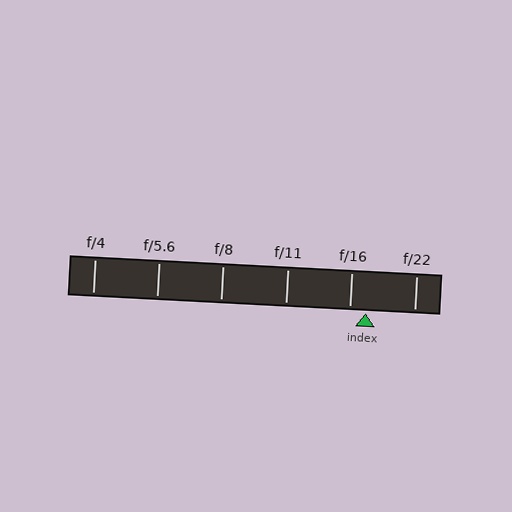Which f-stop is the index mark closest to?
The index mark is closest to f/16.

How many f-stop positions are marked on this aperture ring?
There are 6 f-stop positions marked.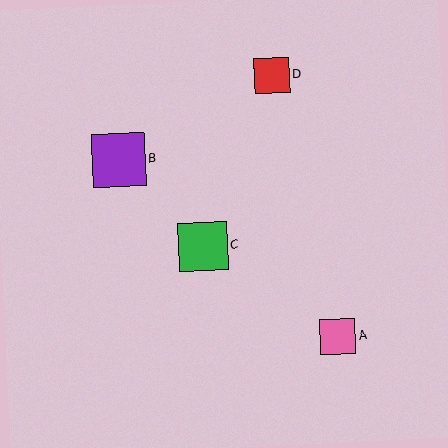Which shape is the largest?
The purple square (labeled B) is the largest.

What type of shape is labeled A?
Shape A is a pink square.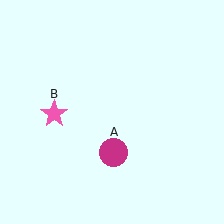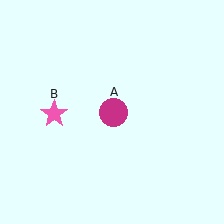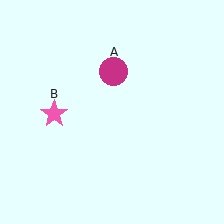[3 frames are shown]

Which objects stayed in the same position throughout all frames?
Pink star (object B) remained stationary.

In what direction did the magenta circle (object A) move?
The magenta circle (object A) moved up.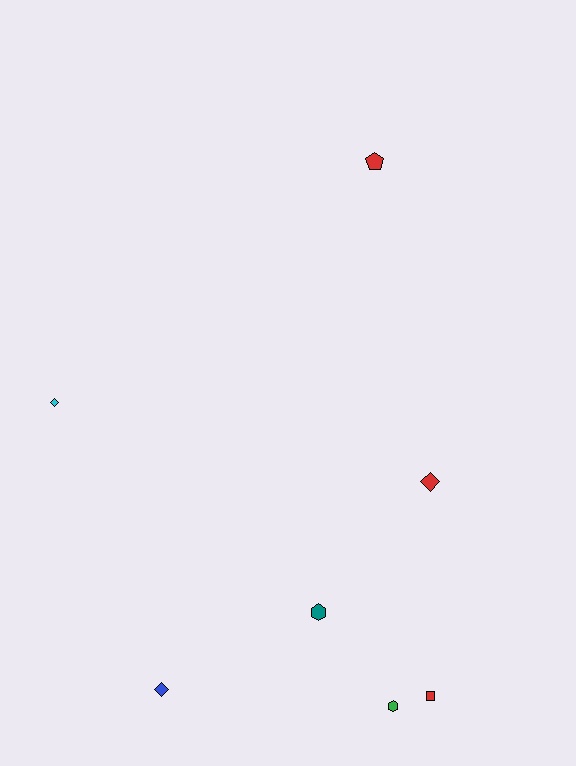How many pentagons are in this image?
There is 1 pentagon.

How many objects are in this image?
There are 7 objects.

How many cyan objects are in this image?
There is 1 cyan object.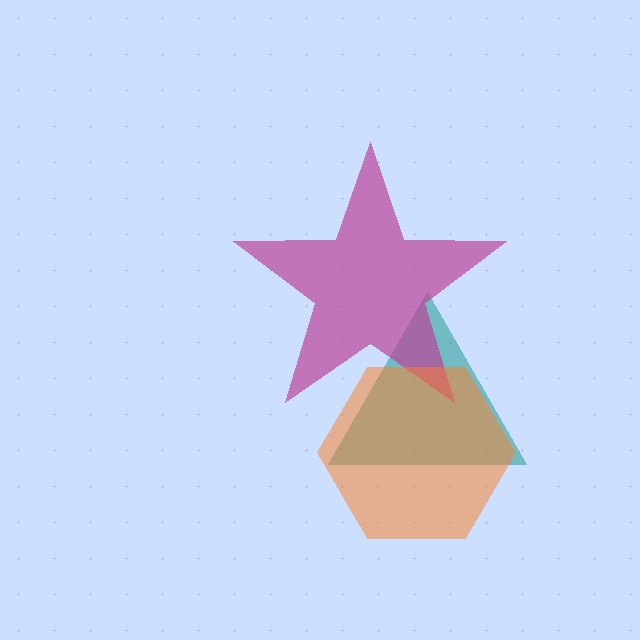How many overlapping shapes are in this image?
There are 3 overlapping shapes in the image.